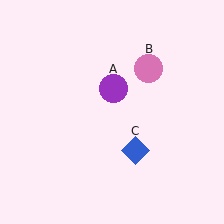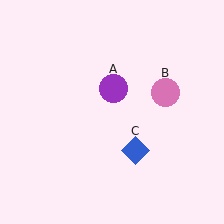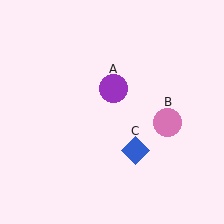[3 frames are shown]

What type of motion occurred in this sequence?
The pink circle (object B) rotated clockwise around the center of the scene.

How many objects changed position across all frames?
1 object changed position: pink circle (object B).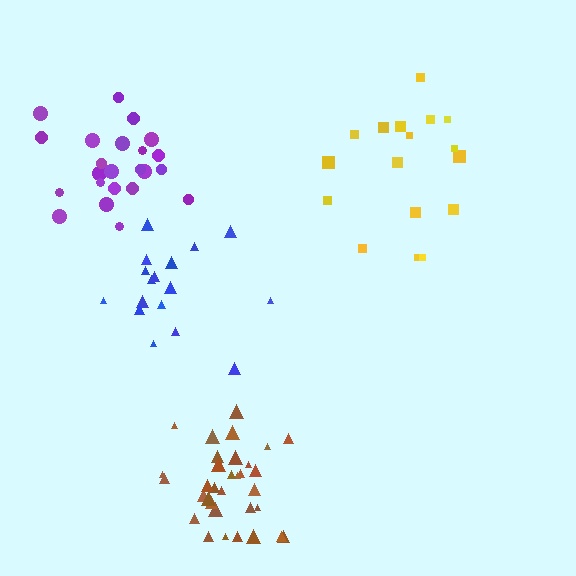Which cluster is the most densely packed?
Brown.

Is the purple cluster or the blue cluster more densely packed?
Purple.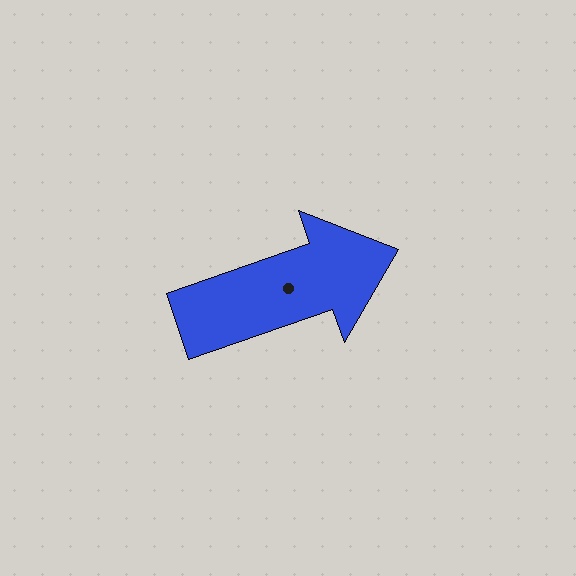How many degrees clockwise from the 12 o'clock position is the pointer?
Approximately 71 degrees.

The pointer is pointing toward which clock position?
Roughly 2 o'clock.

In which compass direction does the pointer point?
East.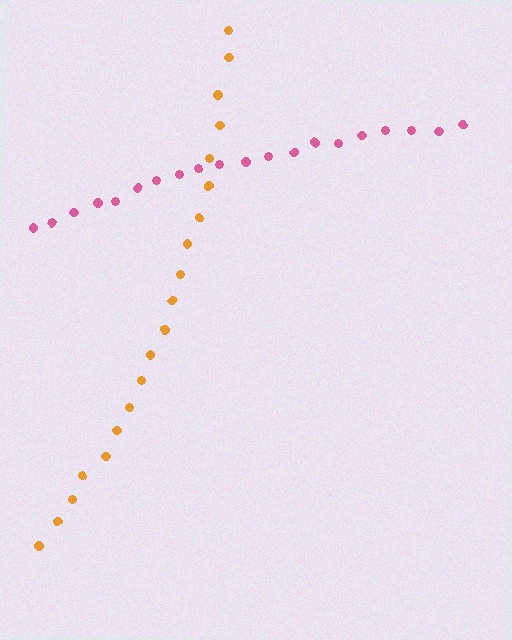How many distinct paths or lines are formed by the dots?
There are 2 distinct paths.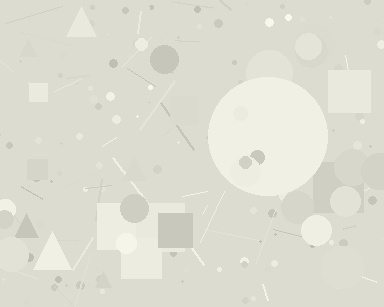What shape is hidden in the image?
A circle is hidden in the image.